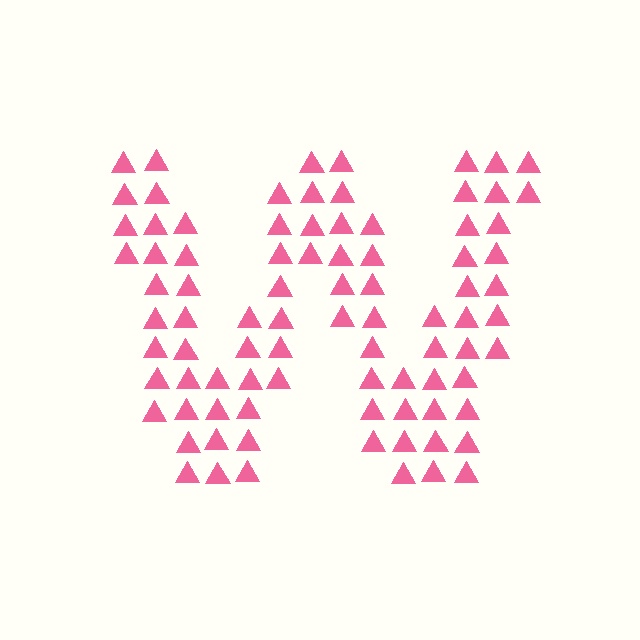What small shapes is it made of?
It is made of small triangles.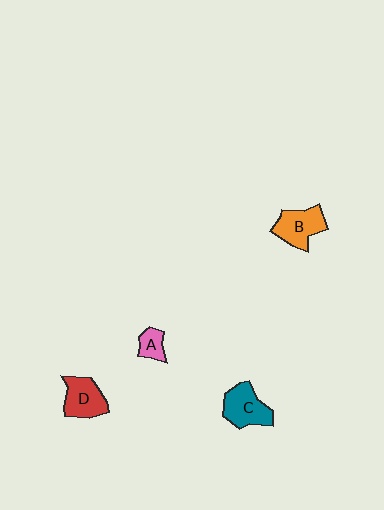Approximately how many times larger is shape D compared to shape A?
Approximately 2.1 times.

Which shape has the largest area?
Shape C (teal).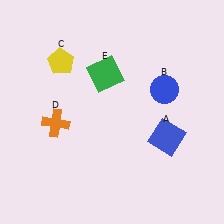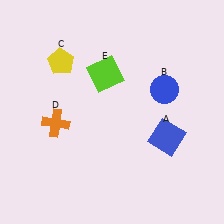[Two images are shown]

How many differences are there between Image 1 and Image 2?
There is 1 difference between the two images.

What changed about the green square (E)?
In Image 1, E is green. In Image 2, it changed to lime.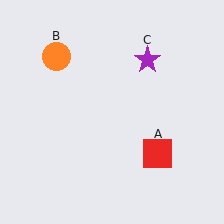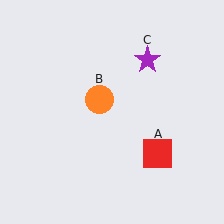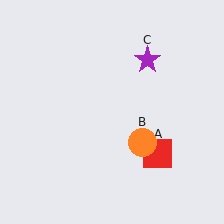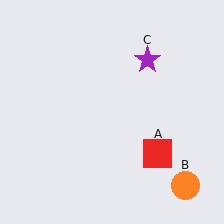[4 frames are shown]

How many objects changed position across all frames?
1 object changed position: orange circle (object B).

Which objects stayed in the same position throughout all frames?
Red square (object A) and purple star (object C) remained stationary.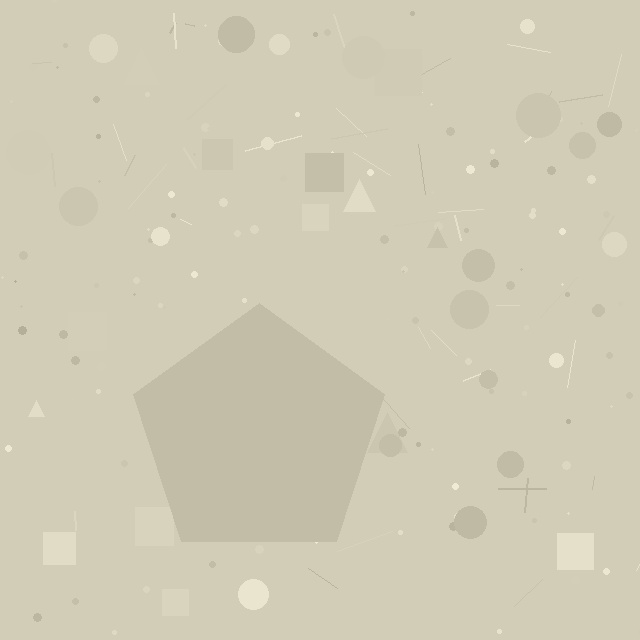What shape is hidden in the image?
A pentagon is hidden in the image.